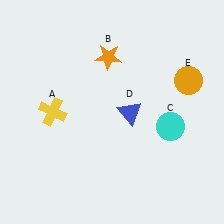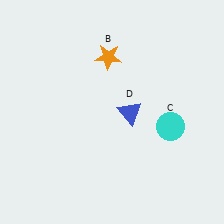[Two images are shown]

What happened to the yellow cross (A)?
The yellow cross (A) was removed in Image 2. It was in the top-left area of Image 1.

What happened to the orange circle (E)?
The orange circle (E) was removed in Image 2. It was in the top-right area of Image 1.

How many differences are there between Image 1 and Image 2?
There are 2 differences between the two images.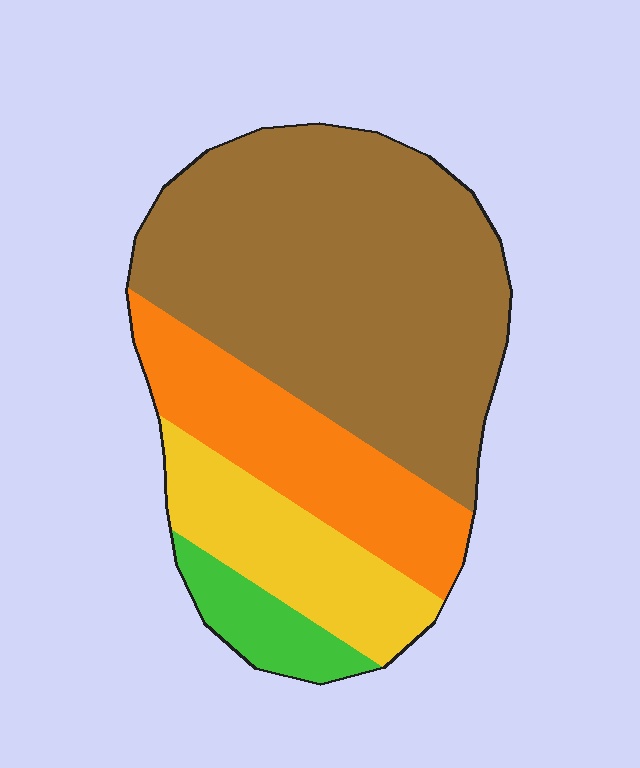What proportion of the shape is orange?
Orange covers about 20% of the shape.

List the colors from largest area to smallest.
From largest to smallest: brown, orange, yellow, green.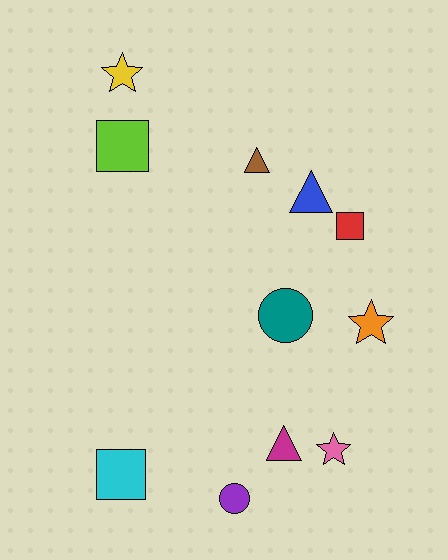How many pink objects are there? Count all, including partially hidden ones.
There is 1 pink object.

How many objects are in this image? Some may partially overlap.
There are 11 objects.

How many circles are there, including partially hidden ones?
There are 2 circles.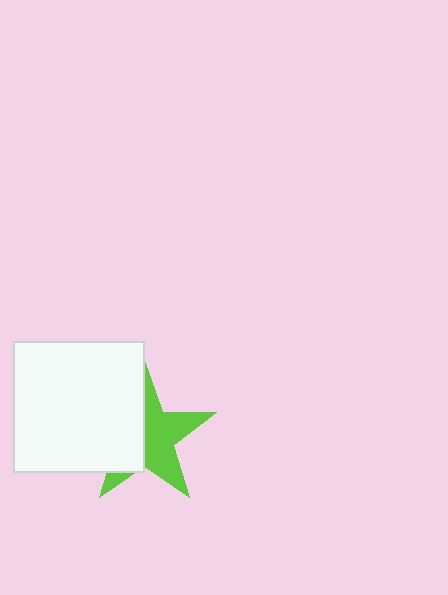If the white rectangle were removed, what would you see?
You would see the complete lime star.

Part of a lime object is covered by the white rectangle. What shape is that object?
It is a star.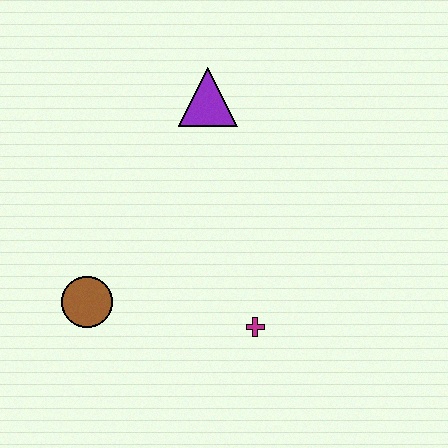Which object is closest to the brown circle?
The magenta cross is closest to the brown circle.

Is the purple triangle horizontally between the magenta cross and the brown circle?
Yes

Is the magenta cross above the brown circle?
No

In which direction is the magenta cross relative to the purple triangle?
The magenta cross is below the purple triangle.